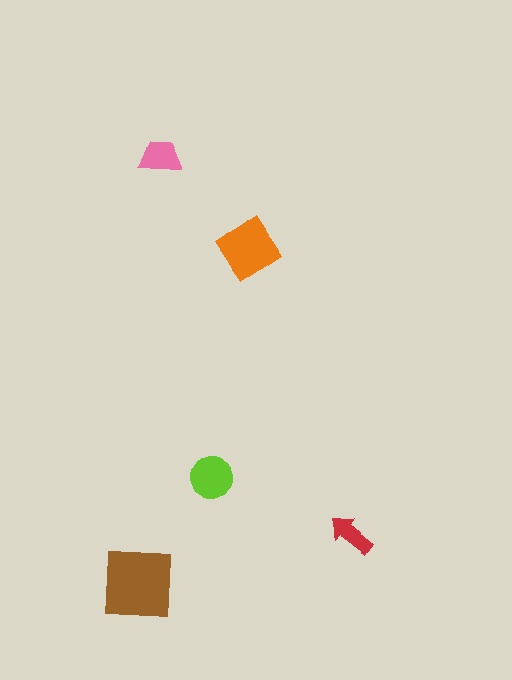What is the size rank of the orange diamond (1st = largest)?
2nd.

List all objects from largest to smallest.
The brown square, the orange diamond, the lime circle, the pink trapezoid, the red arrow.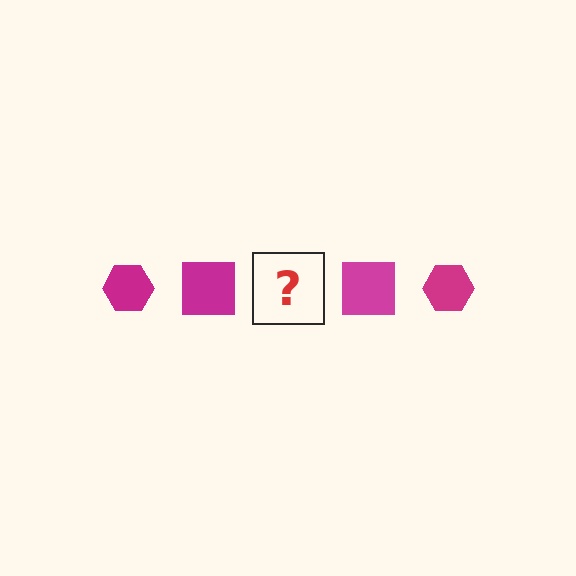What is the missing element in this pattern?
The missing element is a magenta hexagon.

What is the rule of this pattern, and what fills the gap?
The rule is that the pattern cycles through hexagon, square shapes in magenta. The gap should be filled with a magenta hexagon.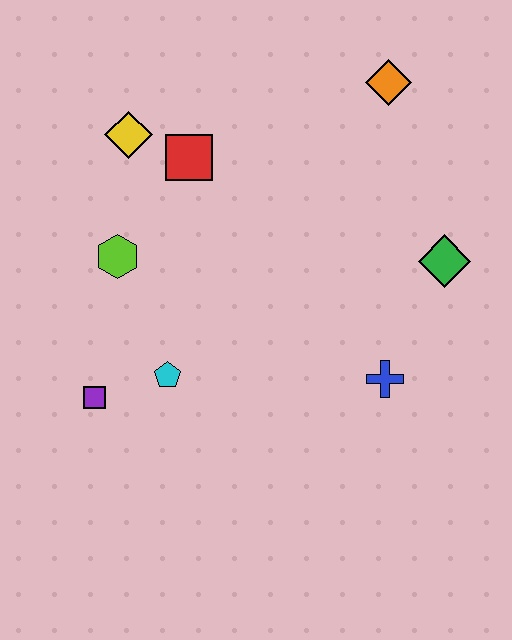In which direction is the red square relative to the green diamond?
The red square is to the left of the green diamond.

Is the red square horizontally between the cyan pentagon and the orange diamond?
Yes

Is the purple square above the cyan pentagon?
No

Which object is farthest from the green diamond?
The purple square is farthest from the green diamond.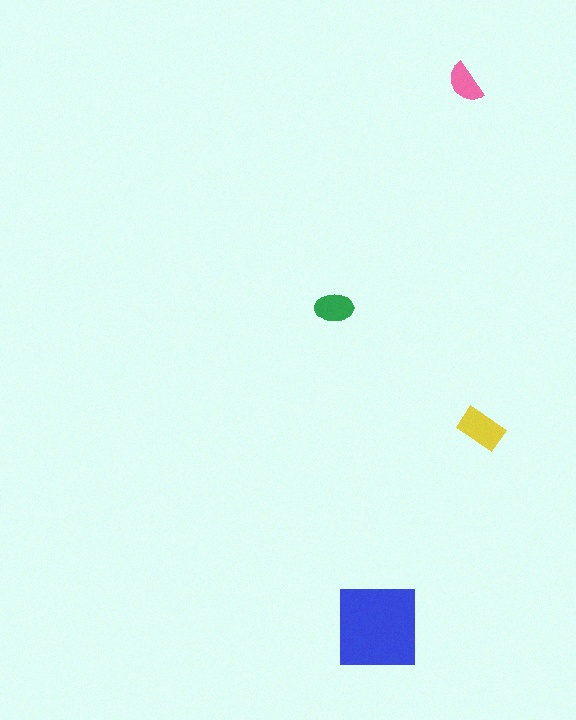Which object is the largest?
The blue square.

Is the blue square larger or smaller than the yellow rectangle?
Larger.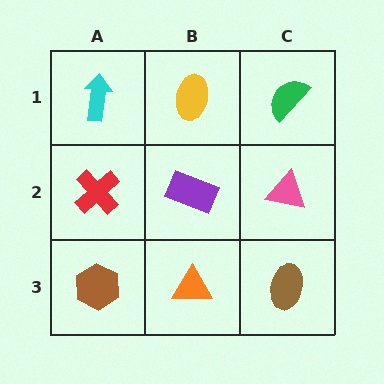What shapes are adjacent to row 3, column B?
A purple rectangle (row 2, column B), a brown hexagon (row 3, column A), a brown ellipse (row 3, column C).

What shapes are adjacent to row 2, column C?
A green semicircle (row 1, column C), a brown ellipse (row 3, column C), a purple rectangle (row 2, column B).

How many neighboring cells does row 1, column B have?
3.